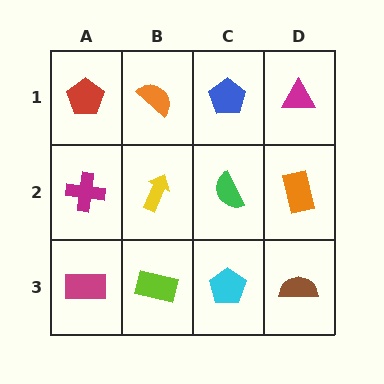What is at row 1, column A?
A red pentagon.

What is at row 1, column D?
A magenta triangle.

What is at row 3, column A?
A magenta rectangle.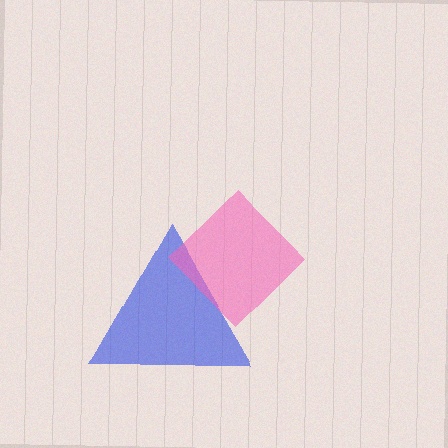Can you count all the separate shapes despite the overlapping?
Yes, there are 2 separate shapes.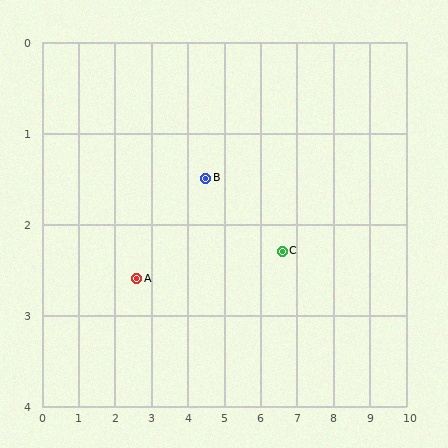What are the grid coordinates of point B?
Point B is at approximately (4.5, 1.5).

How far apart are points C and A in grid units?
Points C and A are about 4.0 grid units apart.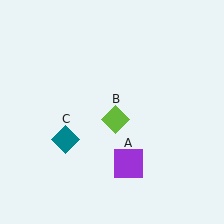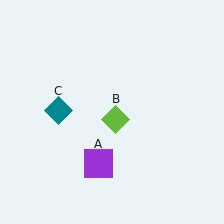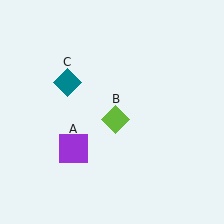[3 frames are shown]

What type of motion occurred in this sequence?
The purple square (object A), teal diamond (object C) rotated clockwise around the center of the scene.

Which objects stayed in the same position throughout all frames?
Lime diamond (object B) remained stationary.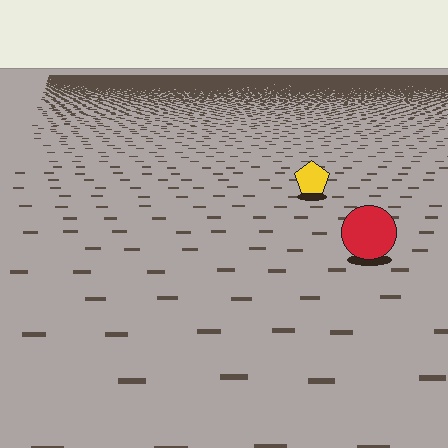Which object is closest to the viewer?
The red circle is closest. The texture marks near it are larger and more spread out.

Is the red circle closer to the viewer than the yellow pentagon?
Yes. The red circle is closer — you can tell from the texture gradient: the ground texture is coarser near it.